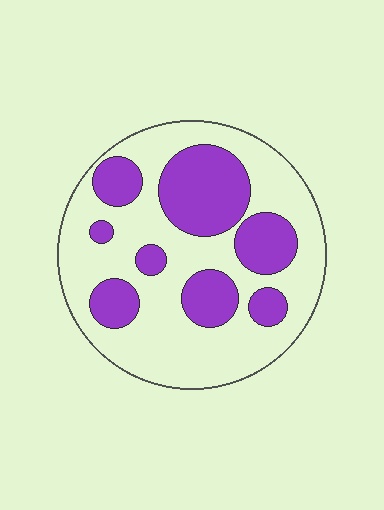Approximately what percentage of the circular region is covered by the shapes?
Approximately 35%.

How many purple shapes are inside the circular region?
8.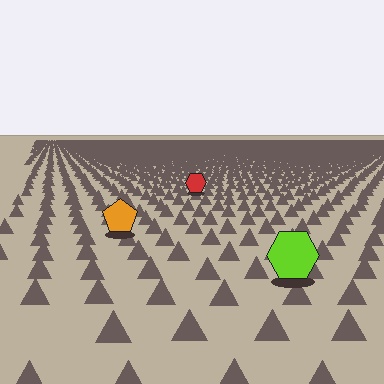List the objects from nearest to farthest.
From nearest to farthest: the lime hexagon, the orange pentagon, the red hexagon.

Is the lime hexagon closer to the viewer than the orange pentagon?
Yes. The lime hexagon is closer — you can tell from the texture gradient: the ground texture is coarser near it.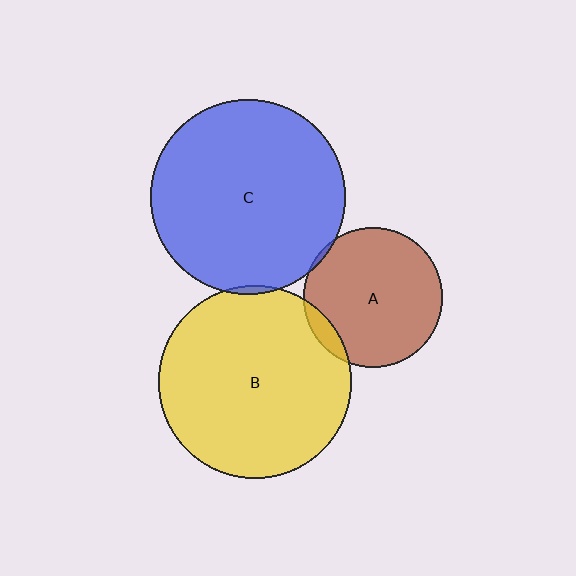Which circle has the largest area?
Circle C (blue).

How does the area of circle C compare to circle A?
Approximately 2.0 times.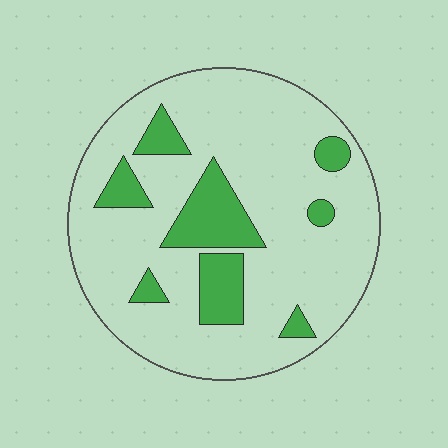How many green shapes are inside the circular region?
8.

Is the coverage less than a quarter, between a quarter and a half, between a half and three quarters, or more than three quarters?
Less than a quarter.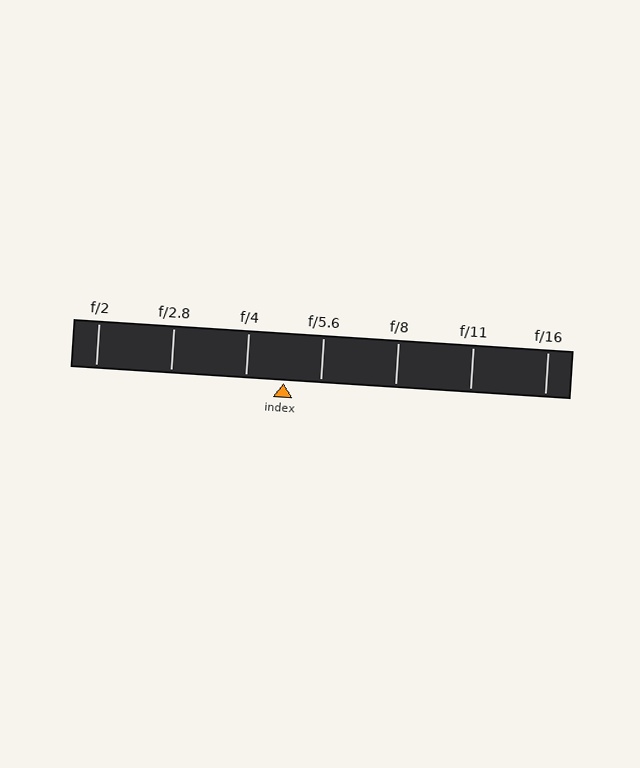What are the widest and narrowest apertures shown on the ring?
The widest aperture shown is f/2 and the narrowest is f/16.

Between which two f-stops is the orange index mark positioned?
The index mark is between f/4 and f/5.6.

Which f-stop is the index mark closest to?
The index mark is closest to f/5.6.